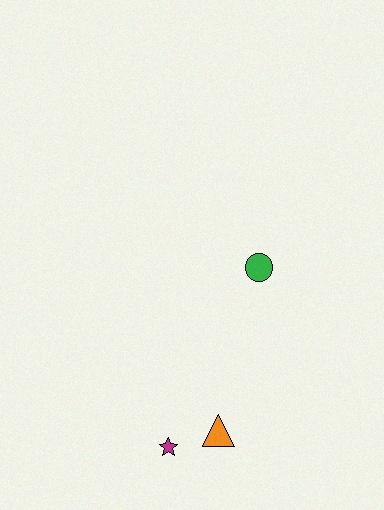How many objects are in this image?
There are 3 objects.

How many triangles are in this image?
There is 1 triangle.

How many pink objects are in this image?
There are no pink objects.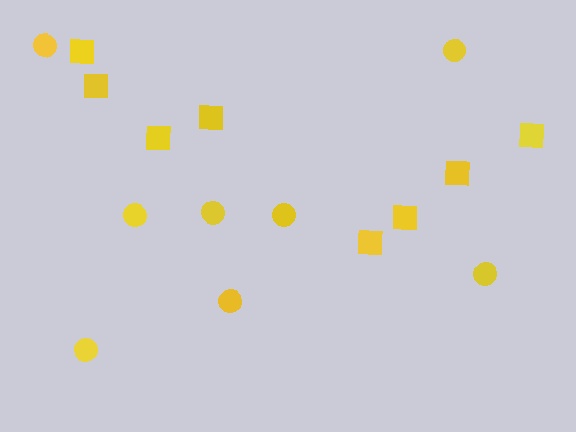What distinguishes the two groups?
There are 2 groups: one group of squares (8) and one group of circles (8).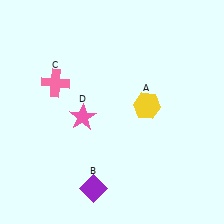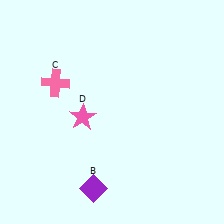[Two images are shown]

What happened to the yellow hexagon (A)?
The yellow hexagon (A) was removed in Image 2. It was in the top-right area of Image 1.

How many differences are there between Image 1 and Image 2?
There is 1 difference between the two images.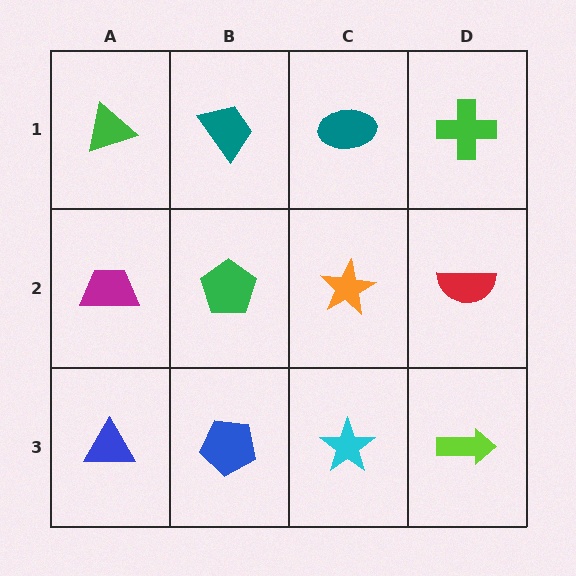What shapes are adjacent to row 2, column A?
A green triangle (row 1, column A), a blue triangle (row 3, column A), a green pentagon (row 2, column B).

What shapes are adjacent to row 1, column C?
An orange star (row 2, column C), a teal trapezoid (row 1, column B), a green cross (row 1, column D).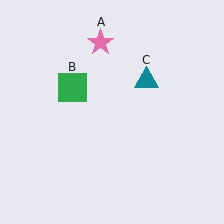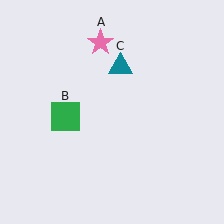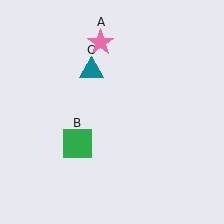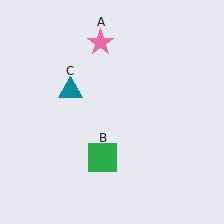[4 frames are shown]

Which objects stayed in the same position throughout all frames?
Pink star (object A) remained stationary.